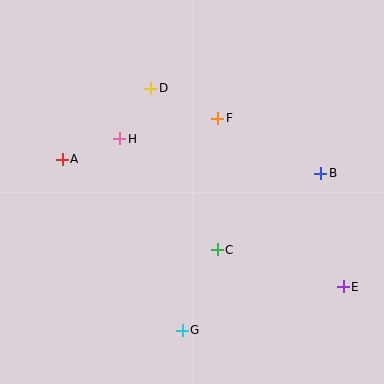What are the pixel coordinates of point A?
Point A is at (62, 159).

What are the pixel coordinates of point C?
Point C is at (217, 250).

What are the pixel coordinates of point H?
Point H is at (120, 139).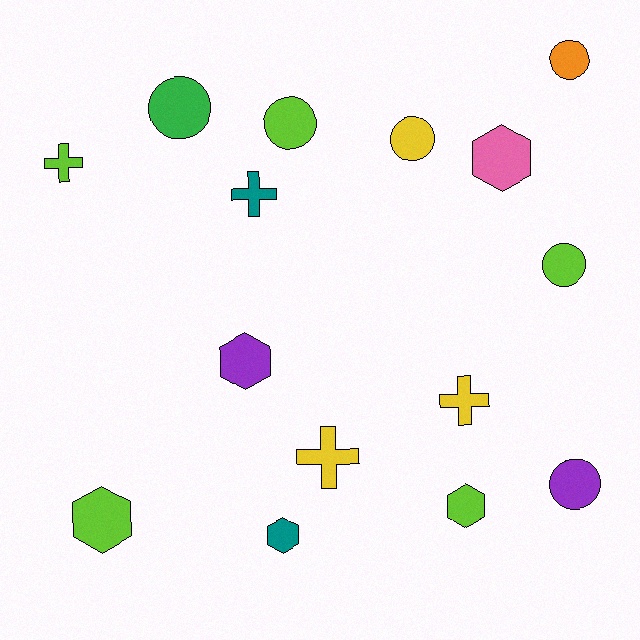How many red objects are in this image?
There are no red objects.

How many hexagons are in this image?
There are 5 hexagons.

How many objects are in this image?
There are 15 objects.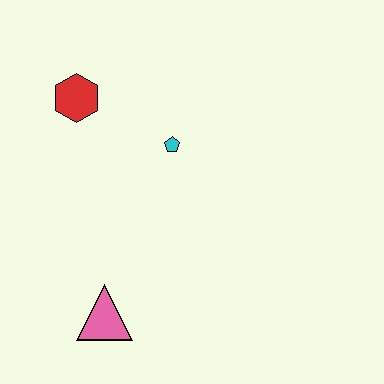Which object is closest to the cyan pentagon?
The red hexagon is closest to the cyan pentagon.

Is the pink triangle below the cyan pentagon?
Yes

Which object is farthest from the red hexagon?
The pink triangle is farthest from the red hexagon.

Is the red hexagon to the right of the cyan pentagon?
No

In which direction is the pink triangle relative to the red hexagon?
The pink triangle is below the red hexagon.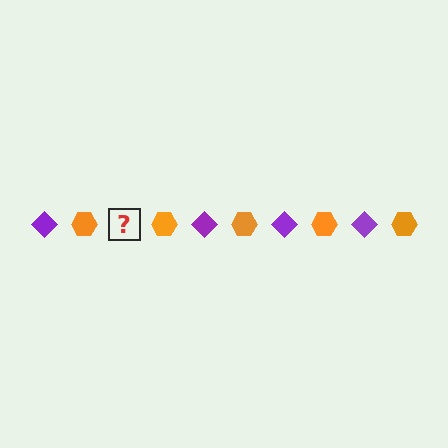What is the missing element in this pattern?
The missing element is a purple diamond.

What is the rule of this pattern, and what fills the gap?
The rule is that the pattern alternates between purple diamond and orange hexagon. The gap should be filled with a purple diamond.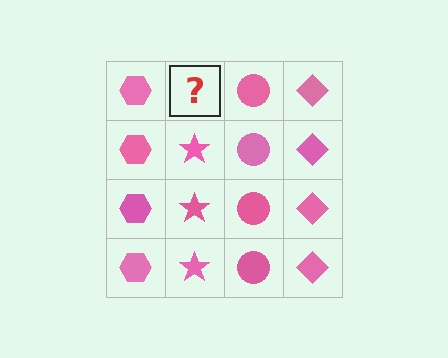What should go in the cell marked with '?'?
The missing cell should contain a pink star.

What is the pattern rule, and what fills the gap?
The rule is that each column has a consistent shape. The gap should be filled with a pink star.